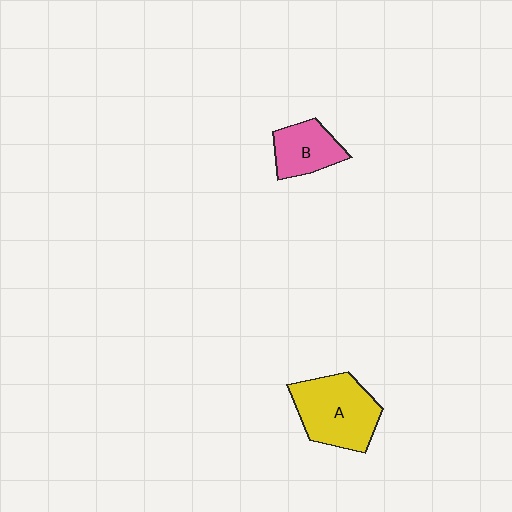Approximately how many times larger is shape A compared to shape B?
Approximately 1.7 times.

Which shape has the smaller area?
Shape B (pink).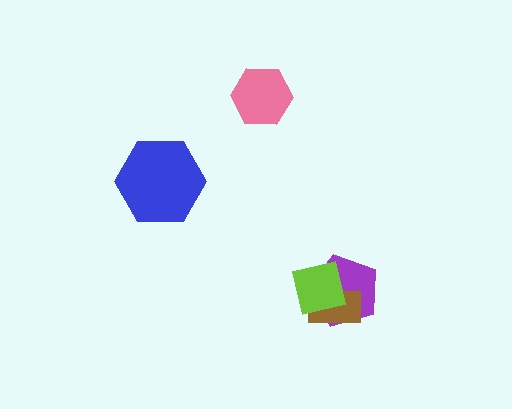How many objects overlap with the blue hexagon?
0 objects overlap with the blue hexagon.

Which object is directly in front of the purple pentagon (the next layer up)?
The brown rectangle is directly in front of the purple pentagon.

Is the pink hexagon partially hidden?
No, no other shape covers it.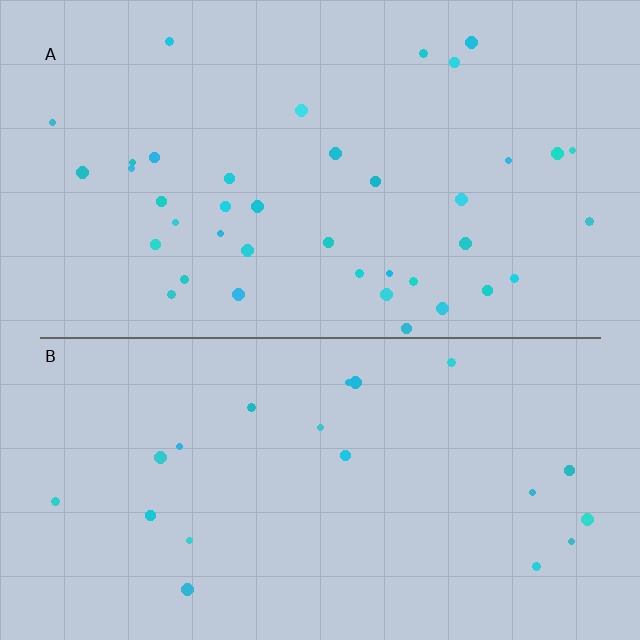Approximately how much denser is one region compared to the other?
Approximately 2.0× — region A over region B.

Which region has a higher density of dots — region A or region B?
A (the top).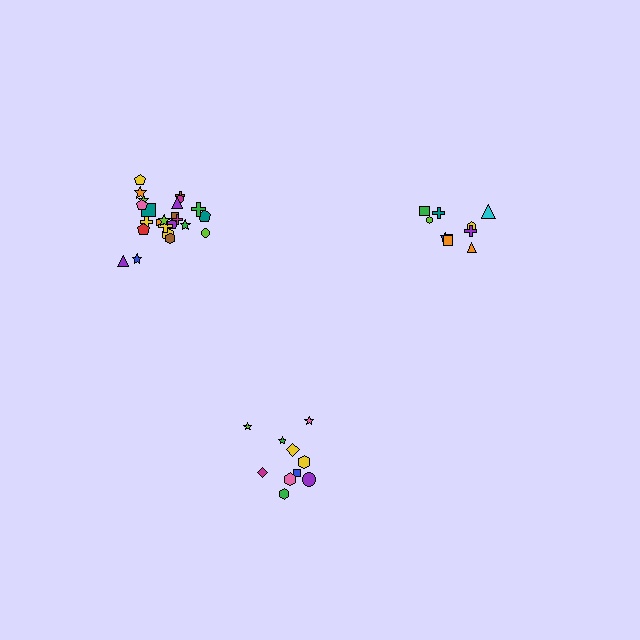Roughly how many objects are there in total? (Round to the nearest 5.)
Roughly 45 objects in total.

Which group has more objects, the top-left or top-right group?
The top-left group.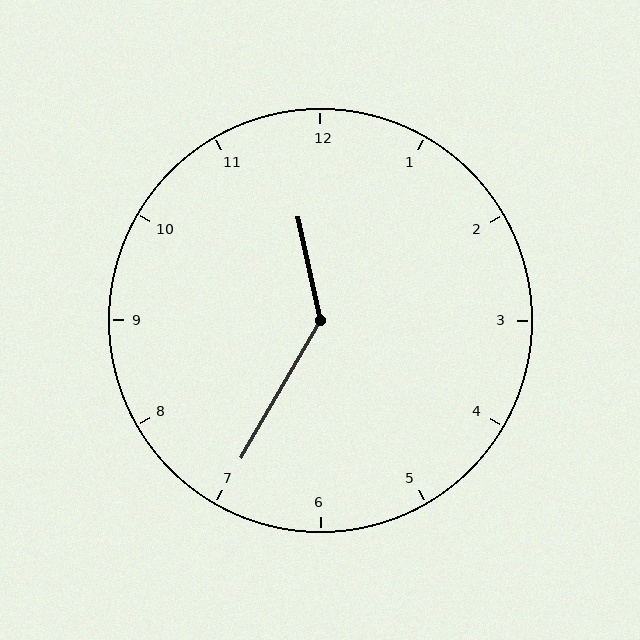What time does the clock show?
11:35.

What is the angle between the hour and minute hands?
Approximately 138 degrees.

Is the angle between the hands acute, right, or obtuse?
It is obtuse.